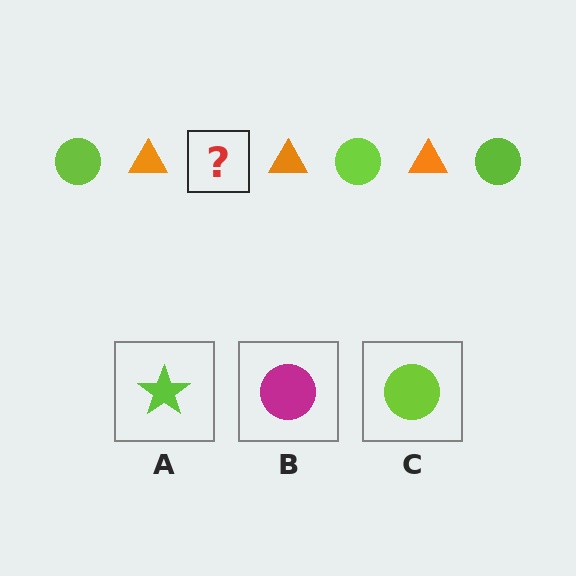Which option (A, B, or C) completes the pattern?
C.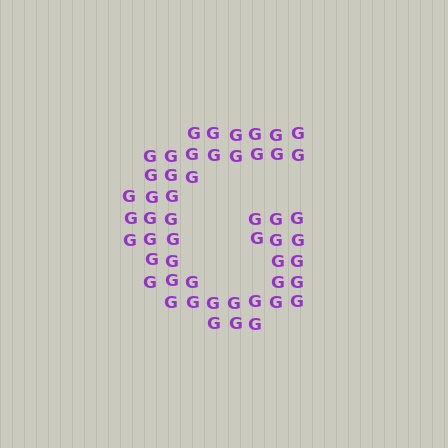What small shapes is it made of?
It is made of small letter G's.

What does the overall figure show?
The overall figure shows the letter G.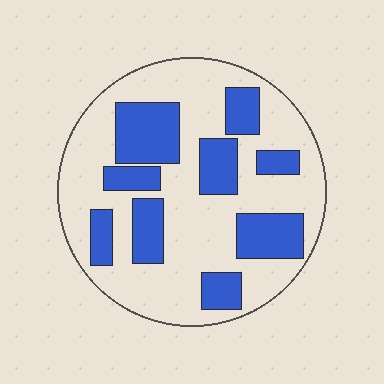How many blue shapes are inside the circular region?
9.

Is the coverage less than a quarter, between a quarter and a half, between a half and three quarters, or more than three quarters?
Between a quarter and a half.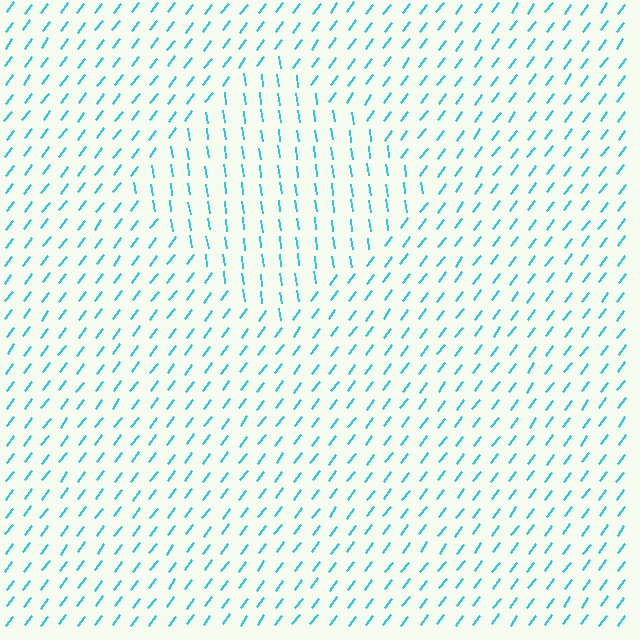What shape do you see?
I see a diamond.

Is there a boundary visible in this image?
Yes, there is a texture boundary formed by a change in line orientation.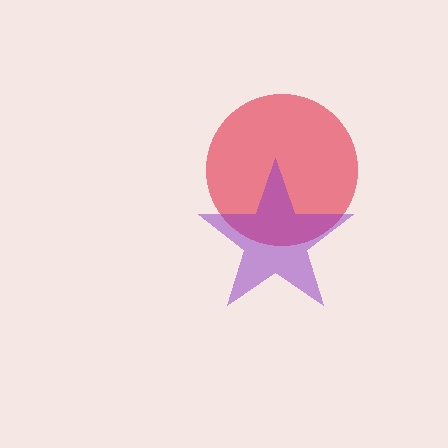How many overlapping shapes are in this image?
There are 2 overlapping shapes in the image.